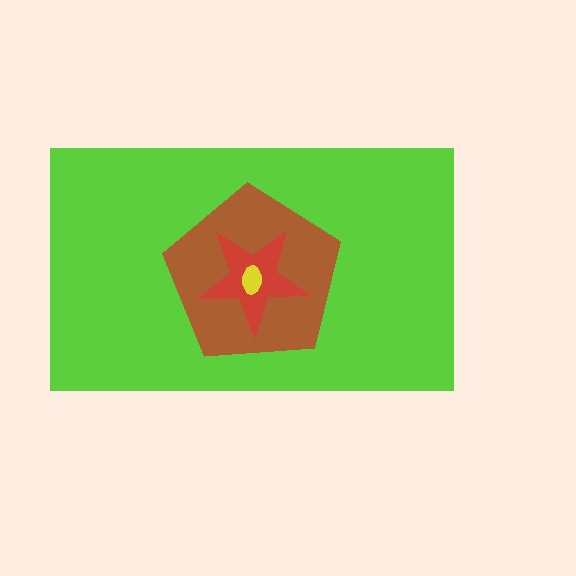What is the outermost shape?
The lime rectangle.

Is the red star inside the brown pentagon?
Yes.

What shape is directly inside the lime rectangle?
The brown pentagon.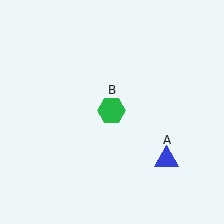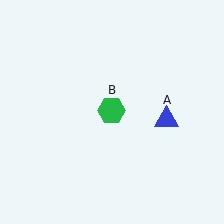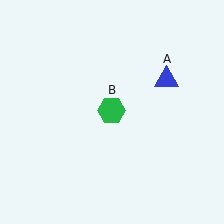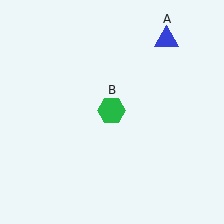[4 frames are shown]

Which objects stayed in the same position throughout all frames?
Green hexagon (object B) remained stationary.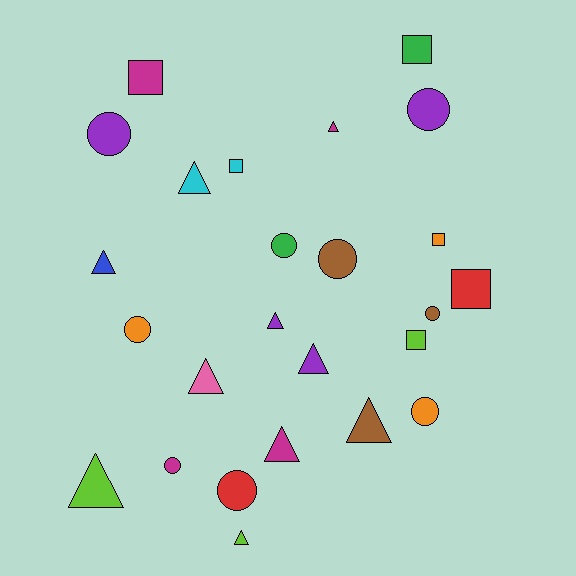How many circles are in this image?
There are 9 circles.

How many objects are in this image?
There are 25 objects.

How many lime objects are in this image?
There are 3 lime objects.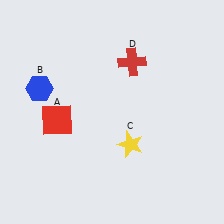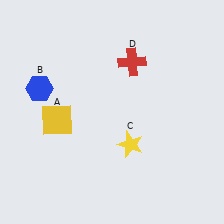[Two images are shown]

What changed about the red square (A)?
In Image 1, A is red. In Image 2, it changed to yellow.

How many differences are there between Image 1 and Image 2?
There is 1 difference between the two images.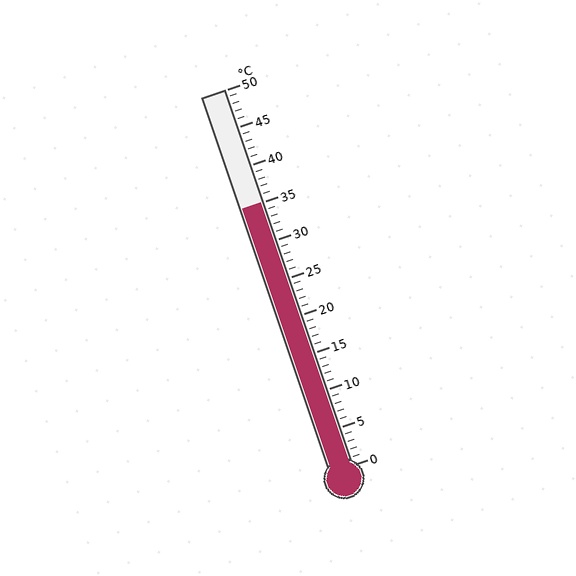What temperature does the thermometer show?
The thermometer shows approximately 35°C.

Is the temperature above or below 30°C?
The temperature is above 30°C.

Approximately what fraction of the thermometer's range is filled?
The thermometer is filled to approximately 70% of its range.